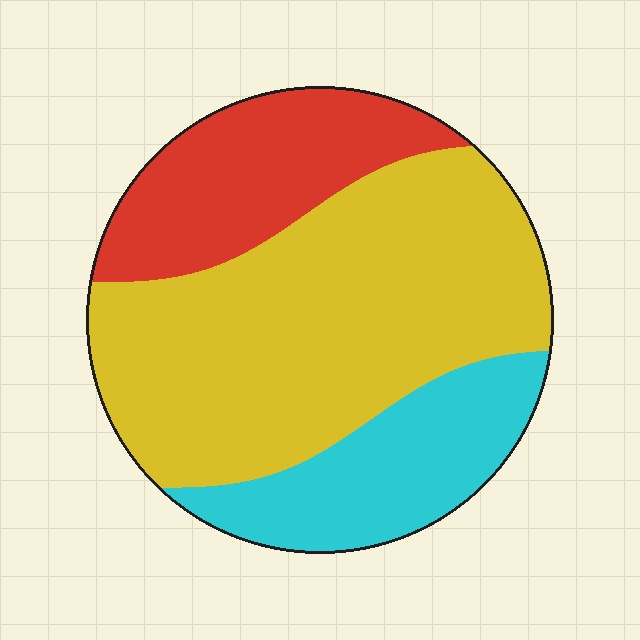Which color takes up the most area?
Yellow, at roughly 55%.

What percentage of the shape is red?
Red takes up about one fifth (1/5) of the shape.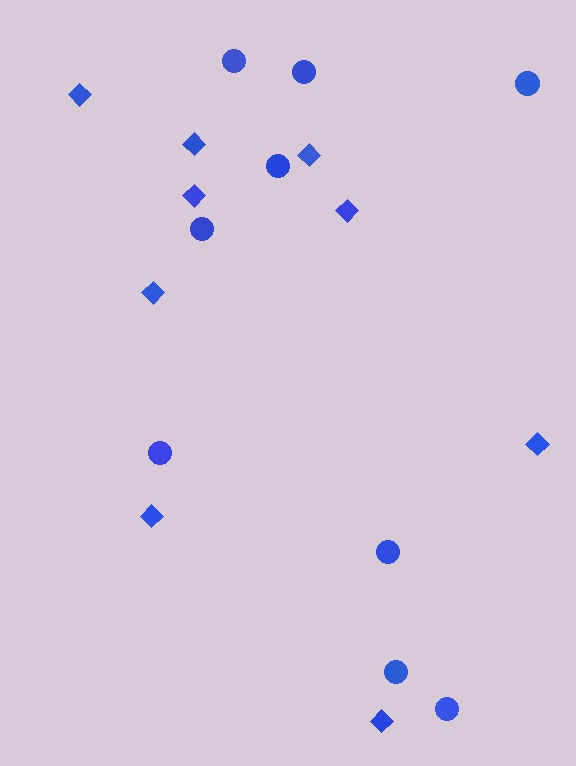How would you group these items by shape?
There are 2 groups: one group of diamonds (9) and one group of circles (9).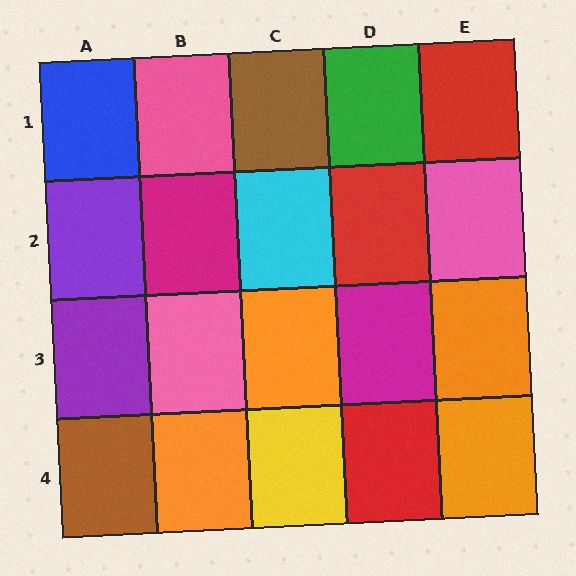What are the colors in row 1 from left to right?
Blue, pink, brown, green, red.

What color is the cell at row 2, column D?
Red.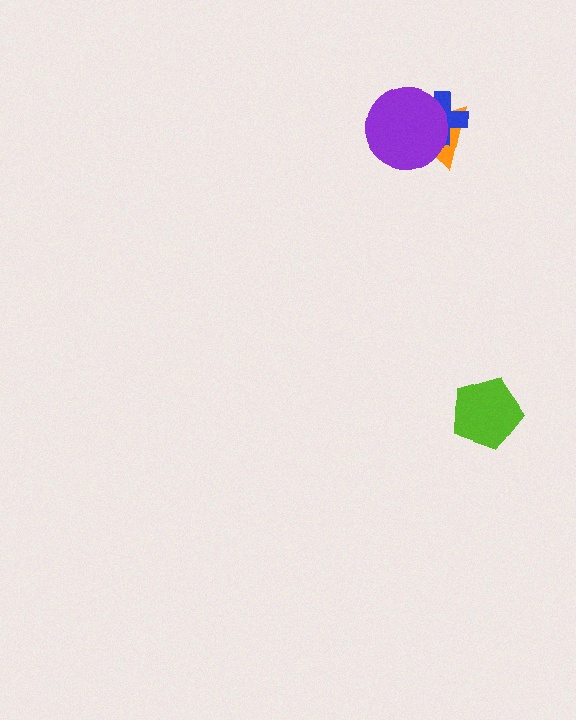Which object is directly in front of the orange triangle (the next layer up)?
The blue cross is directly in front of the orange triangle.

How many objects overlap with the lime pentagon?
0 objects overlap with the lime pentagon.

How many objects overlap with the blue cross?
2 objects overlap with the blue cross.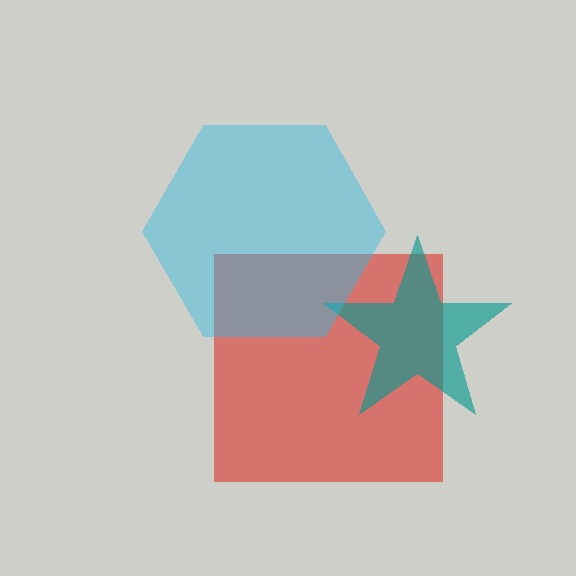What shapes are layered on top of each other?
The layered shapes are: a red square, a teal star, a cyan hexagon.